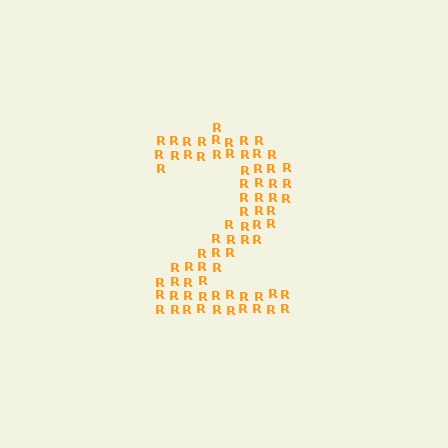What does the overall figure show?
The overall figure shows the digit 2.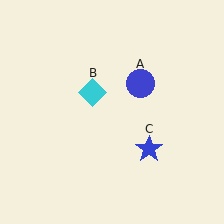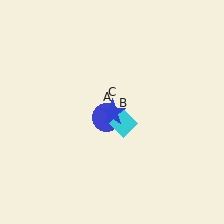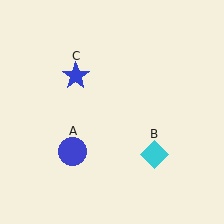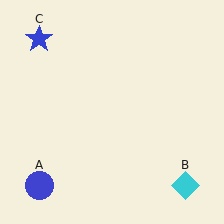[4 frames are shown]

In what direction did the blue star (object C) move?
The blue star (object C) moved up and to the left.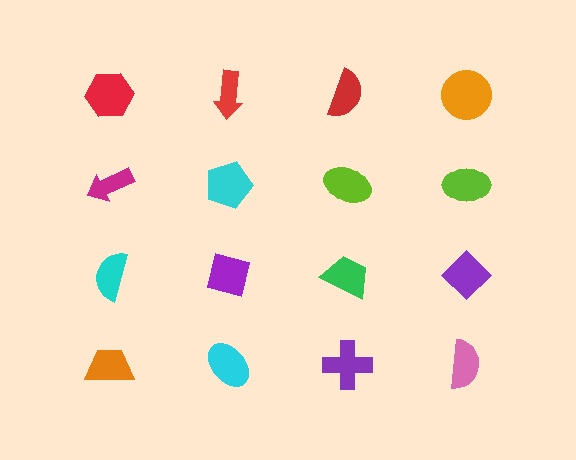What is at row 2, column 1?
A magenta arrow.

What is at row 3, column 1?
A cyan semicircle.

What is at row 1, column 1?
A red hexagon.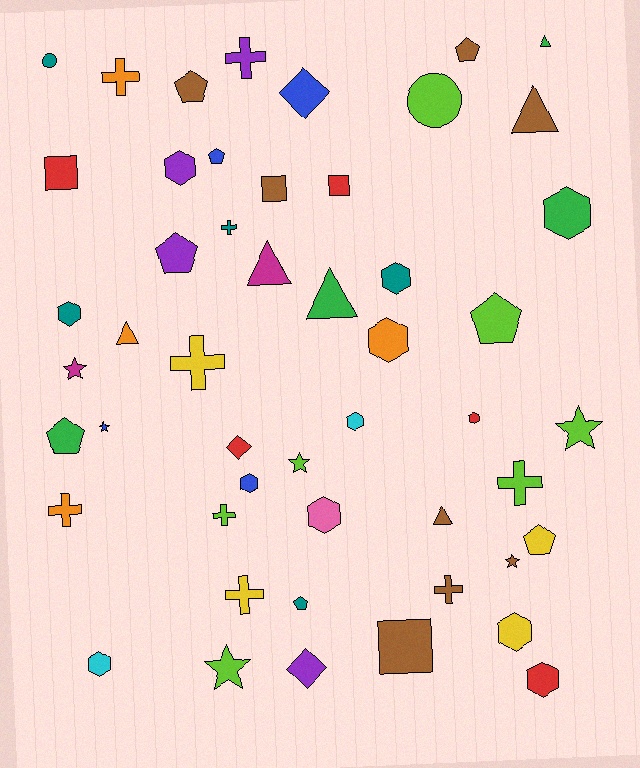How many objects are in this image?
There are 50 objects.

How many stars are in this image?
There are 6 stars.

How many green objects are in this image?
There are 4 green objects.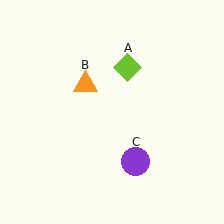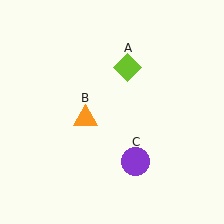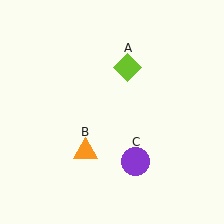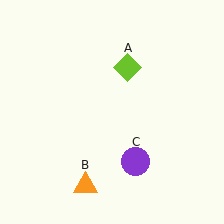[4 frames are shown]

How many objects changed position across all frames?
1 object changed position: orange triangle (object B).